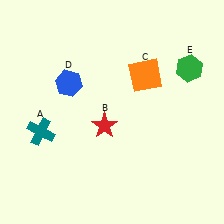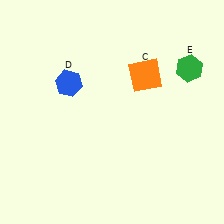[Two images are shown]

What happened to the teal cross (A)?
The teal cross (A) was removed in Image 2. It was in the bottom-left area of Image 1.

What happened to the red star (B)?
The red star (B) was removed in Image 2. It was in the bottom-left area of Image 1.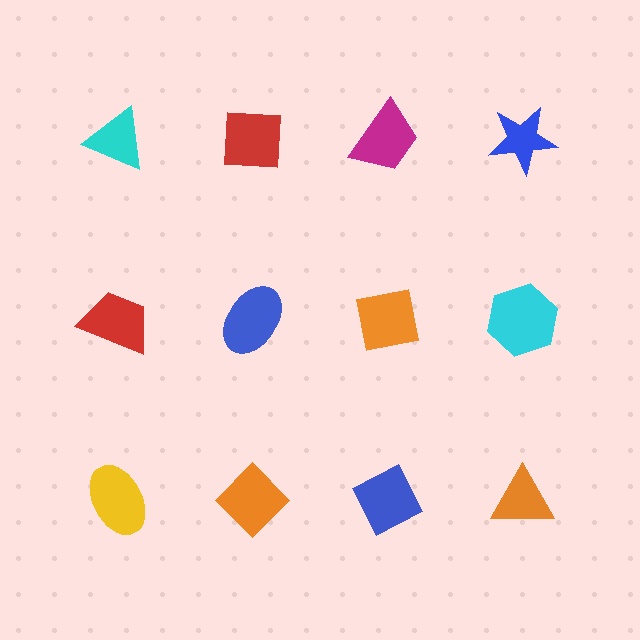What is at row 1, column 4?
A blue star.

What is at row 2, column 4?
A cyan hexagon.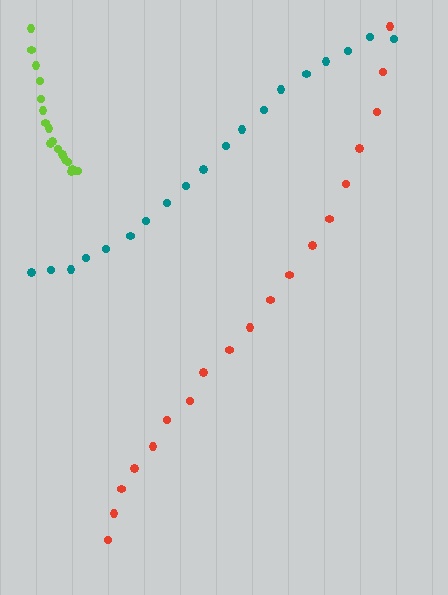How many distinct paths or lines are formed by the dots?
There are 3 distinct paths.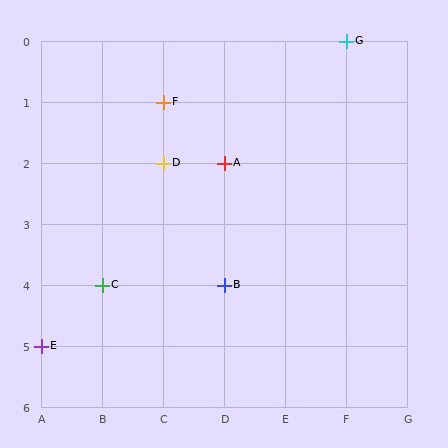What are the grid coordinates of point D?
Point D is at grid coordinates (C, 2).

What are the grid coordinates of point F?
Point F is at grid coordinates (C, 1).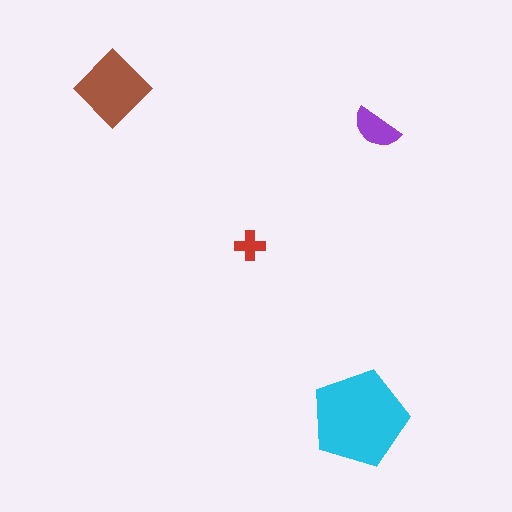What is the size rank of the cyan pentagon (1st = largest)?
1st.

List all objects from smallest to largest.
The red cross, the purple semicircle, the brown diamond, the cyan pentagon.